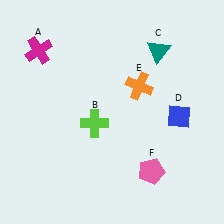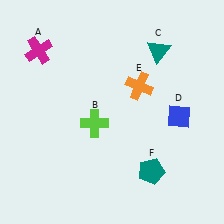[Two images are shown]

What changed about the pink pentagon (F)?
In Image 1, F is pink. In Image 2, it changed to teal.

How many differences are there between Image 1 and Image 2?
There is 1 difference between the two images.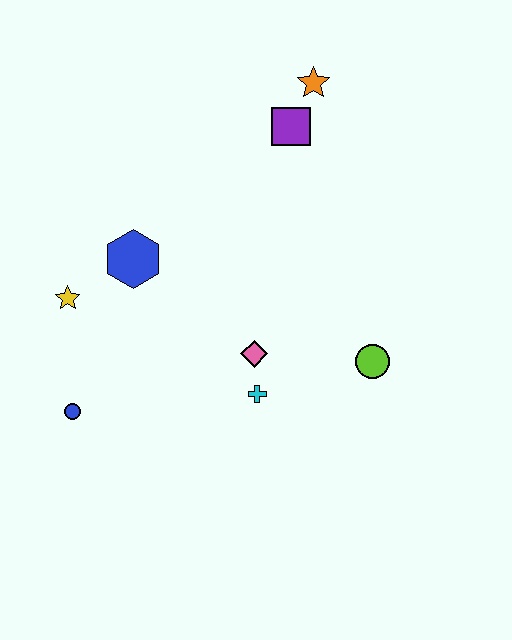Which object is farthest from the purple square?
The blue circle is farthest from the purple square.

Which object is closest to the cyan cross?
The pink diamond is closest to the cyan cross.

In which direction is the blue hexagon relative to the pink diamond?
The blue hexagon is to the left of the pink diamond.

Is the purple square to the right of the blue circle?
Yes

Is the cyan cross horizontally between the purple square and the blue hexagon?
Yes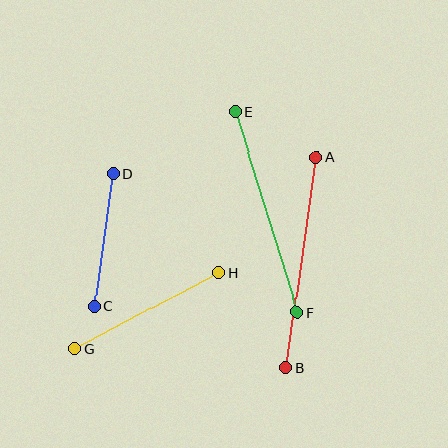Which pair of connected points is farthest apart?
Points A and B are farthest apart.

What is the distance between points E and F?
The distance is approximately 210 pixels.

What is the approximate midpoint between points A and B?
The midpoint is at approximately (301, 262) pixels.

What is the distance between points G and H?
The distance is approximately 162 pixels.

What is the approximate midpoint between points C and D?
The midpoint is at approximately (104, 240) pixels.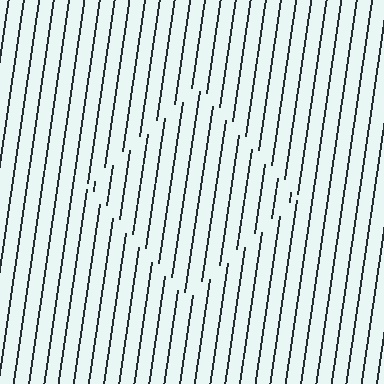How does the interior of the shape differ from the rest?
The interior of the shape contains the same grating, shifted by half a period — the contour is defined by the phase discontinuity where line-ends from the inner and outer gratings abut.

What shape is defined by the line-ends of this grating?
An illusory square. The interior of the shape contains the same grating, shifted by half a period — the contour is defined by the phase discontinuity where line-ends from the inner and outer gratings abut.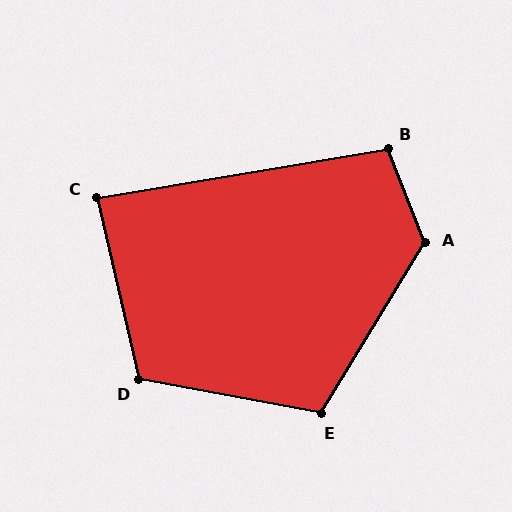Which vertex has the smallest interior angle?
C, at approximately 86 degrees.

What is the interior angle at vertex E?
Approximately 111 degrees (obtuse).